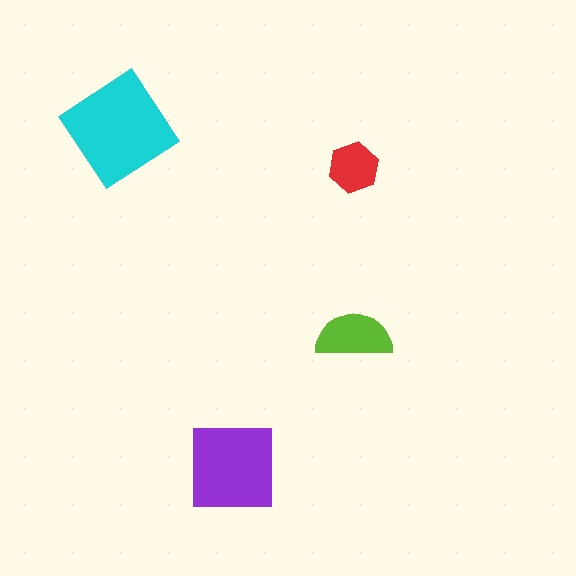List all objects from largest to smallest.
The cyan diamond, the purple square, the lime semicircle, the red hexagon.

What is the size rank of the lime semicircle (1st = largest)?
3rd.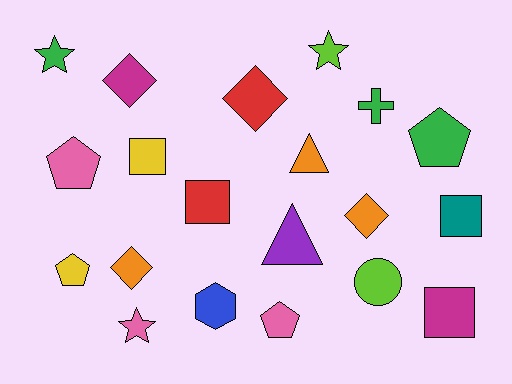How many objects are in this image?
There are 20 objects.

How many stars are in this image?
There are 3 stars.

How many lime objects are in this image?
There are 2 lime objects.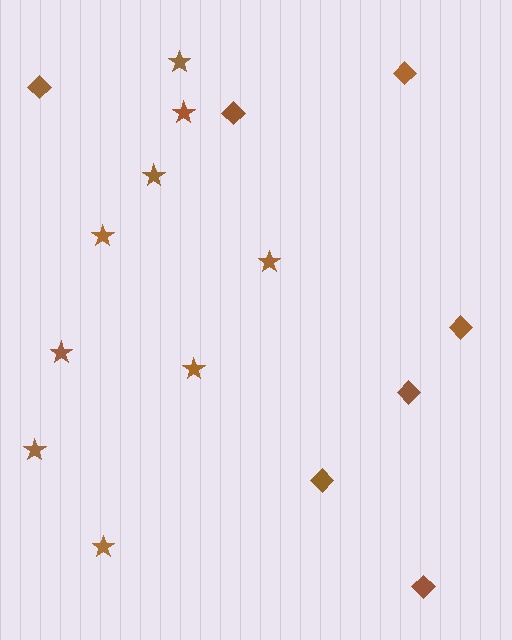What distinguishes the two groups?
There are 2 groups: one group of stars (9) and one group of diamonds (7).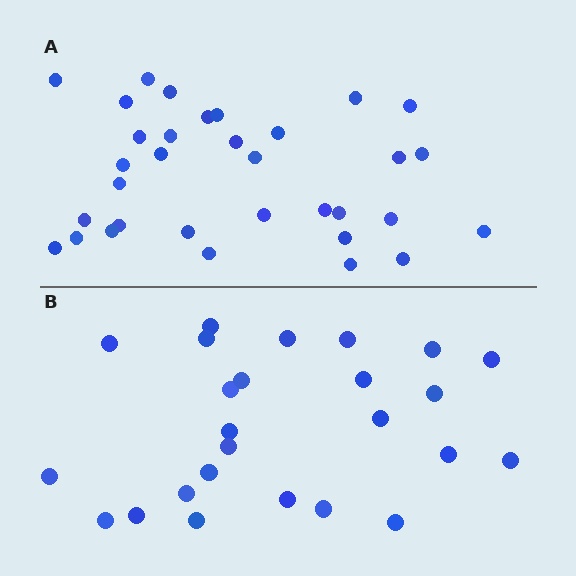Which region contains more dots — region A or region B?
Region A (the top region) has more dots.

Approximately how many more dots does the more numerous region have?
Region A has roughly 8 or so more dots than region B.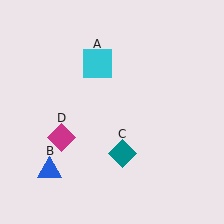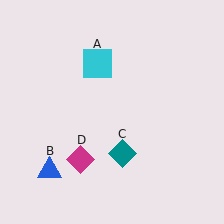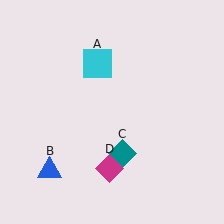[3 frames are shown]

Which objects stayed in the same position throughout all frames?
Cyan square (object A) and blue triangle (object B) and teal diamond (object C) remained stationary.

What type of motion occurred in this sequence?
The magenta diamond (object D) rotated counterclockwise around the center of the scene.